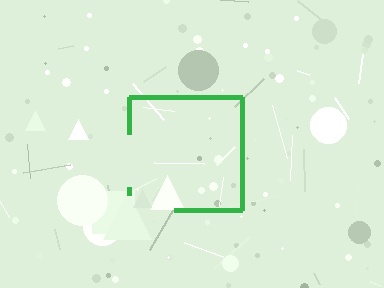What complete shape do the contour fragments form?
The contour fragments form a square.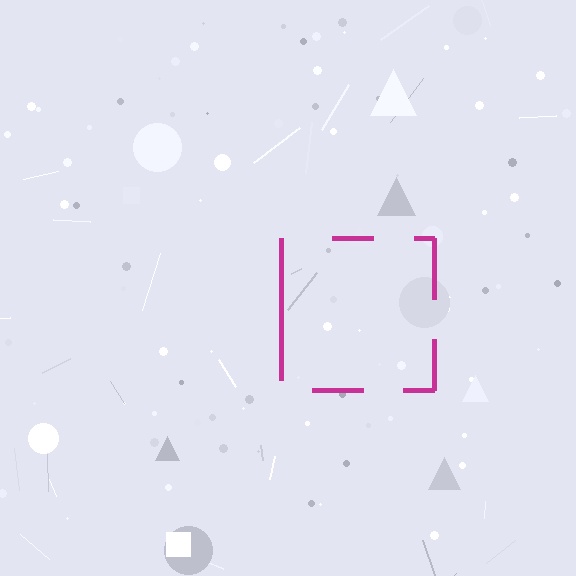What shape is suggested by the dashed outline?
The dashed outline suggests a square.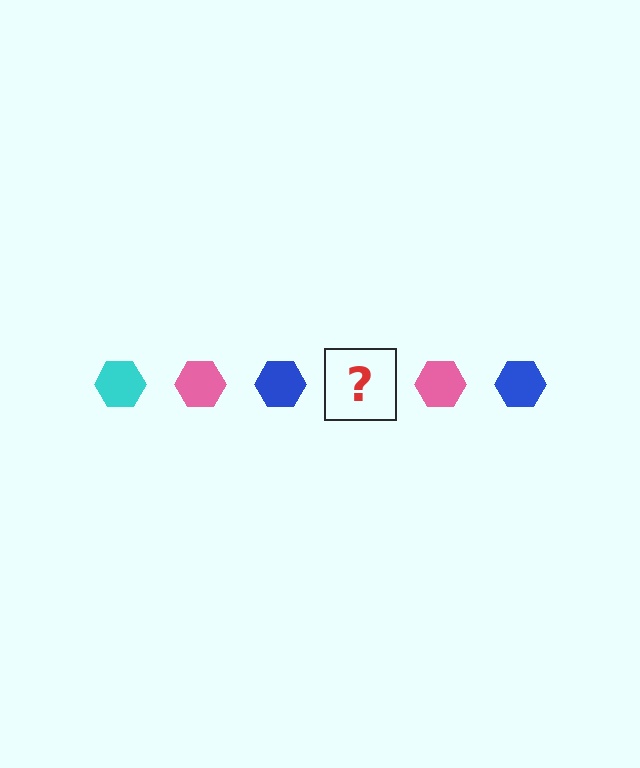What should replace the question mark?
The question mark should be replaced with a cyan hexagon.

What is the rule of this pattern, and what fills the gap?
The rule is that the pattern cycles through cyan, pink, blue hexagons. The gap should be filled with a cyan hexagon.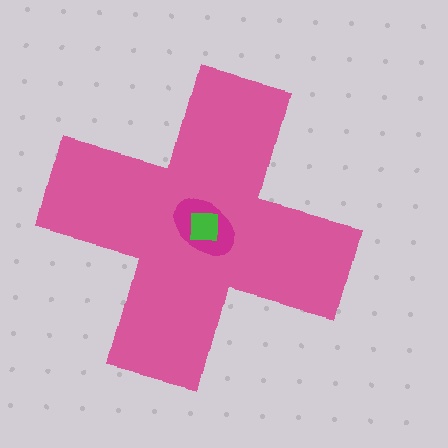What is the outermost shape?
The pink cross.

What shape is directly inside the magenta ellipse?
The green square.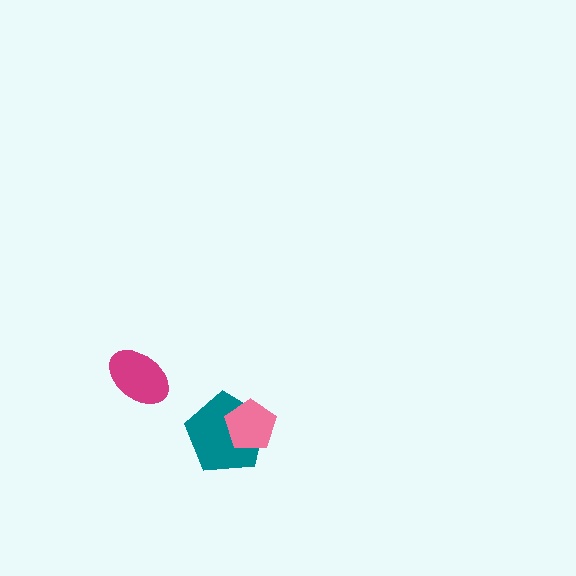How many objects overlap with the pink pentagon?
1 object overlaps with the pink pentagon.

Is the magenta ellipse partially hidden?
No, no other shape covers it.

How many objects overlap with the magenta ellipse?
0 objects overlap with the magenta ellipse.